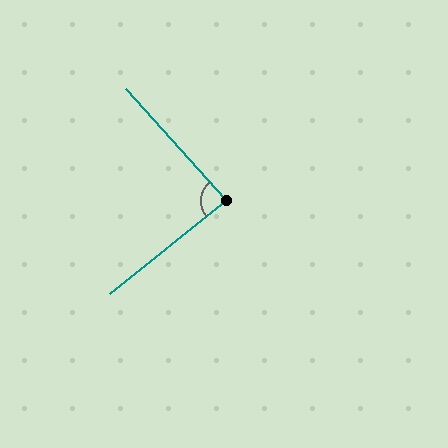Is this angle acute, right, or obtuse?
It is approximately a right angle.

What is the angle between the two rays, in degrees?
Approximately 87 degrees.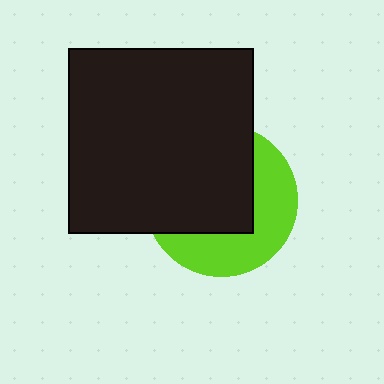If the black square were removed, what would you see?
You would see the complete lime circle.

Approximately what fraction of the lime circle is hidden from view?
Roughly 57% of the lime circle is hidden behind the black square.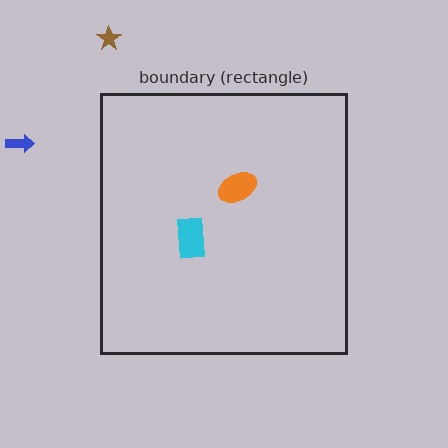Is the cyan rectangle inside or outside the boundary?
Inside.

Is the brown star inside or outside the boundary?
Outside.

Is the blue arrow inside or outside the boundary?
Outside.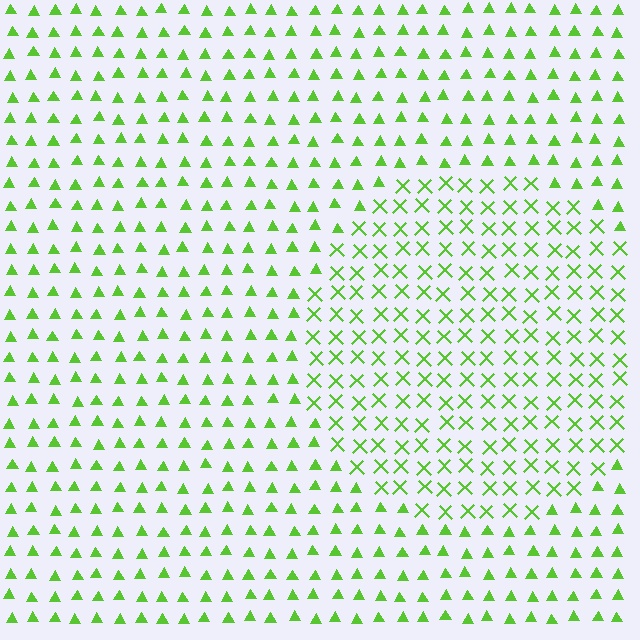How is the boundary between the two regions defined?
The boundary is defined by a change in element shape: X marks inside vs. triangles outside. All elements share the same color and spacing.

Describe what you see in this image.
The image is filled with small lime elements arranged in a uniform grid. A circle-shaped region contains X marks, while the surrounding area contains triangles. The boundary is defined purely by the change in element shape.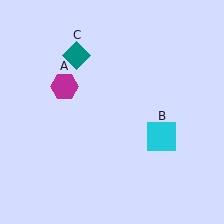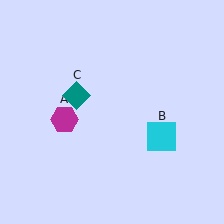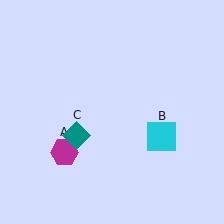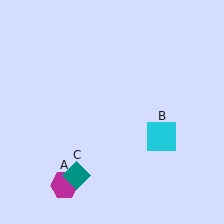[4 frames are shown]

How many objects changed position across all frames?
2 objects changed position: magenta hexagon (object A), teal diamond (object C).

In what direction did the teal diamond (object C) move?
The teal diamond (object C) moved down.